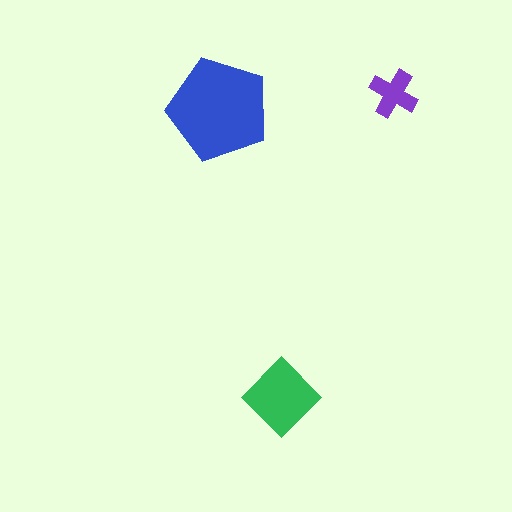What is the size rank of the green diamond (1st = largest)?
2nd.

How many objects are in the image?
There are 3 objects in the image.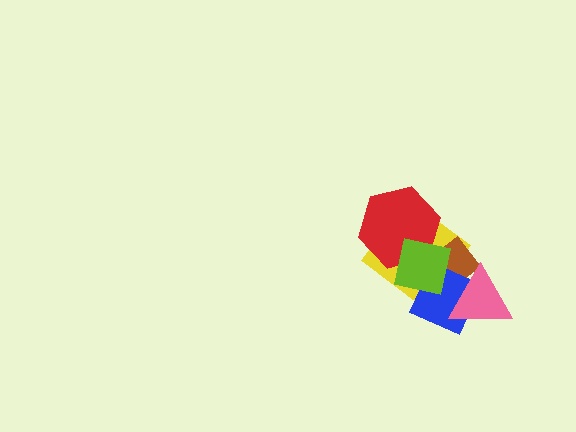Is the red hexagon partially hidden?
Yes, it is partially covered by another shape.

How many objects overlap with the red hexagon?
3 objects overlap with the red hexagon.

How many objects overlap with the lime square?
4 objects overlap with the lime square.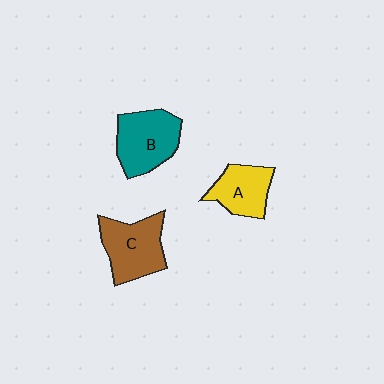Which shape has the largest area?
Shape B (teal).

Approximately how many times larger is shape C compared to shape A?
Approximately 1.3 times.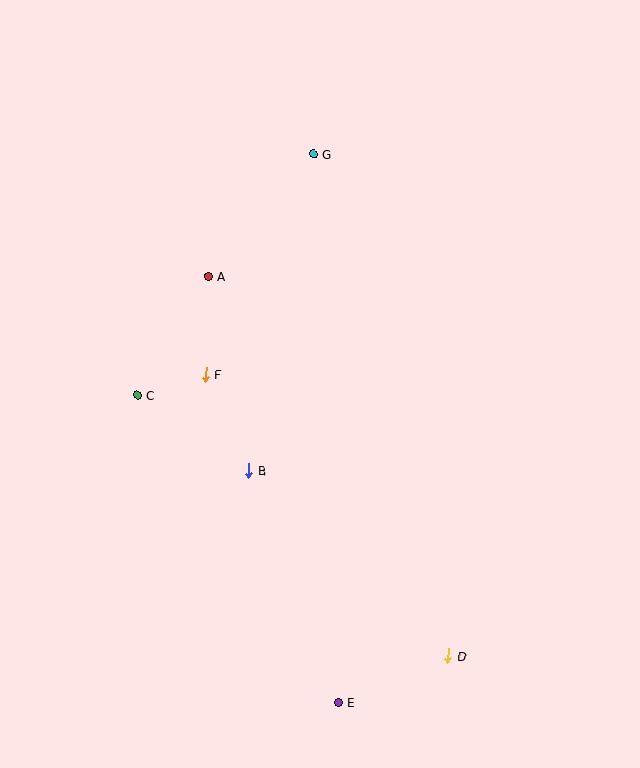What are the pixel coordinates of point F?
Point F is at (206, 375).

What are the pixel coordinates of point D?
Point D is at (448, 656).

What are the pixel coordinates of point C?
Point C is at (137, 395).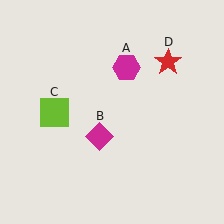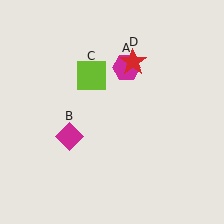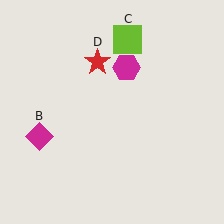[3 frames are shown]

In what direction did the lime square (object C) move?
The lime square (object C) moved up and to the right.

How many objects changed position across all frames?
3 objects changed position: magenta diamond (object B), lime square (object C), red star (object D).